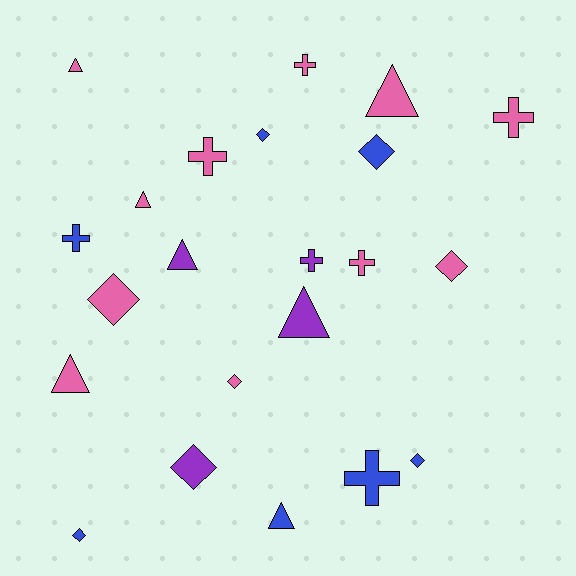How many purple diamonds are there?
There is 1 purple diamond.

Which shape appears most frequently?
Diamond, with 8 objects.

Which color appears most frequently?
Pink, with 11 objects.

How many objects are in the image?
There are 22 objects.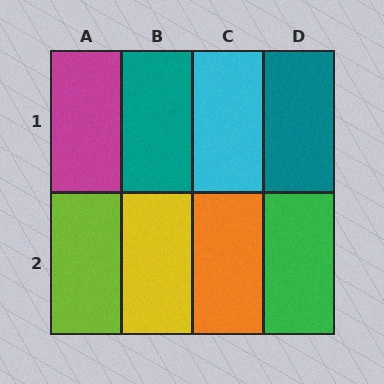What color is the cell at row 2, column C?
Orange.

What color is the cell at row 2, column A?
Lime.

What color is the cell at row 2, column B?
Yellow.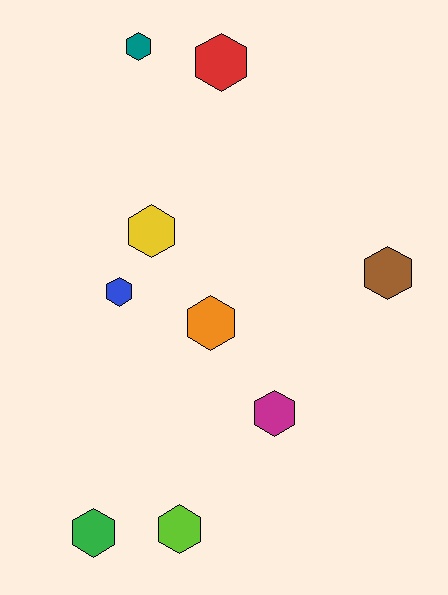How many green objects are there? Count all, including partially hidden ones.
There is 1 green object.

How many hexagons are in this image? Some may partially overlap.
There are 9 hexagons.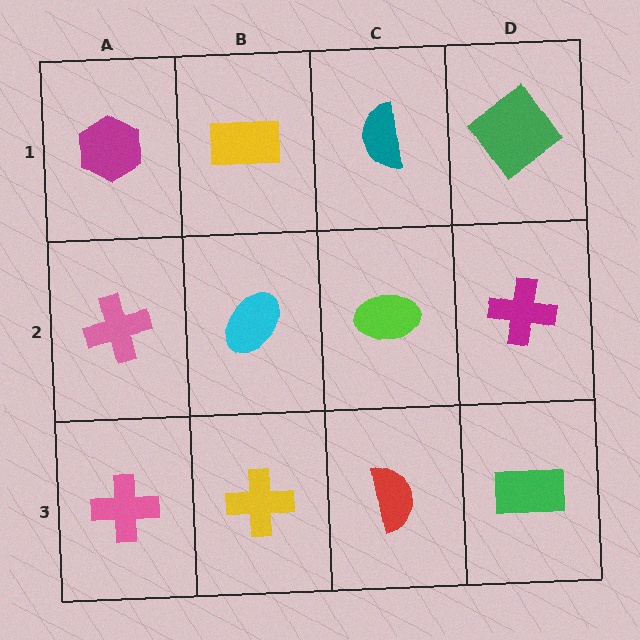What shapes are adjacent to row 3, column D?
A magenta cross (row 2, column D), a red semicircle (row 3, column C).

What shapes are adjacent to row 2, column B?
A yellow rectangle (row 1, column B), a yellow cross (row 3, column B), a pink cross (row 2, column A), a lime ellipse (row 2, column C).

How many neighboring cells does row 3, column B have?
3.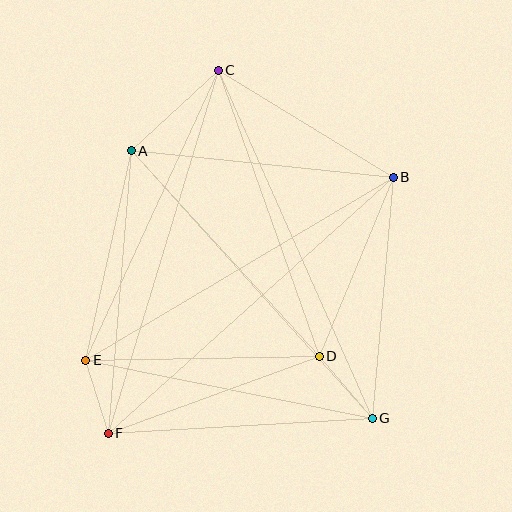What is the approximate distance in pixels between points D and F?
The distance between D and F is approximately 225 pixels.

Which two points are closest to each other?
Points E and F are closest to each other.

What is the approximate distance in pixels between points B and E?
The distance between B and E is approximately 358 pixels.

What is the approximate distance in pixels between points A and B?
The distance between A and B is approximately 263 pixels.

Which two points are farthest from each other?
Points B and F are farthest from each other.